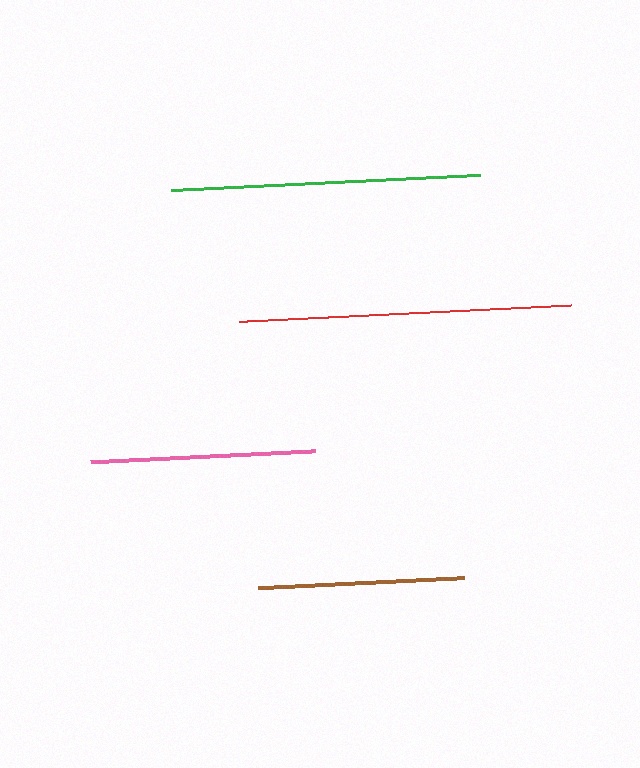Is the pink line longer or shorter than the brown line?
The pink line is longer than the brown line.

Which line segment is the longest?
The red line is the longest at approximately 333 pixels.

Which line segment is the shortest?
The brown line is the shortest at approximately 206 pixels.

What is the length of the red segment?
The red segment is approximately 333 pixels long.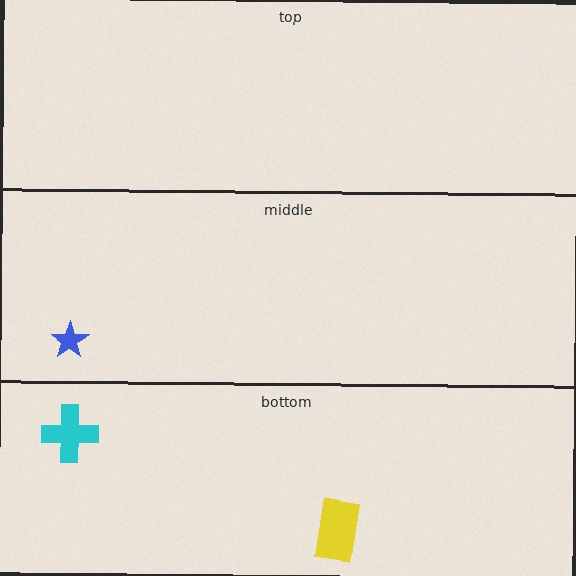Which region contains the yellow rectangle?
The bottom region.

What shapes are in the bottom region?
The cyan cross, the yellow rectangle.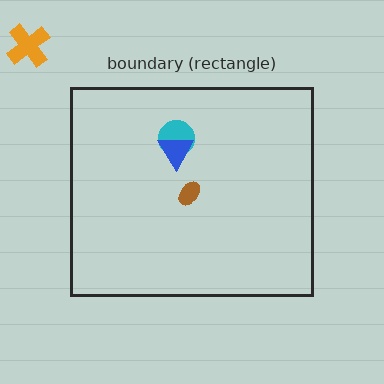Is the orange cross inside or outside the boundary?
Outside.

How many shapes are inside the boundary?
3 inside, 1 outside.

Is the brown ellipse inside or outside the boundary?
Inside.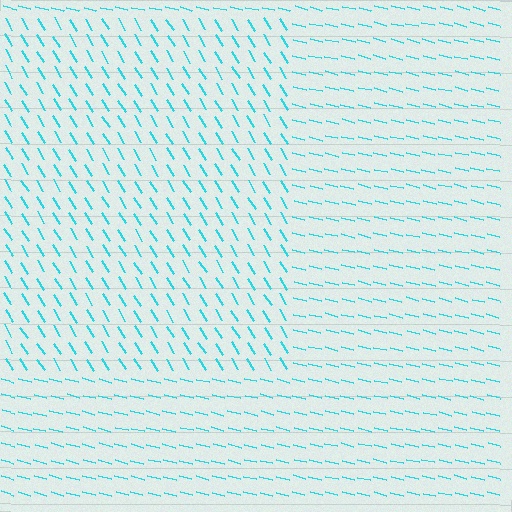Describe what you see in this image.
The image is filled with small cyan line segments. A rectangle region in the image has lines oriented differently from the surrounding lines, creating a visible texture boundary.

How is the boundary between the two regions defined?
The boundary is defined purely by a change in line orientation (approximately 45 degrees difference). All lines are the same color and thickness.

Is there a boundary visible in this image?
Yes, there is a texture boundary formed by a change in line orientation.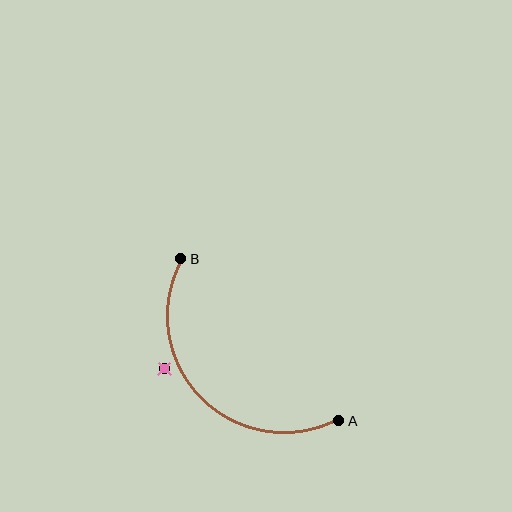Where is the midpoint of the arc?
The arc midpoint is the point on the curve farthest from the straight line joining A and B. It sits below and to the left of that line.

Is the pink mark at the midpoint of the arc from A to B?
No — the pink mark does not lie on the arc at all. It sits slightly outside the curve.